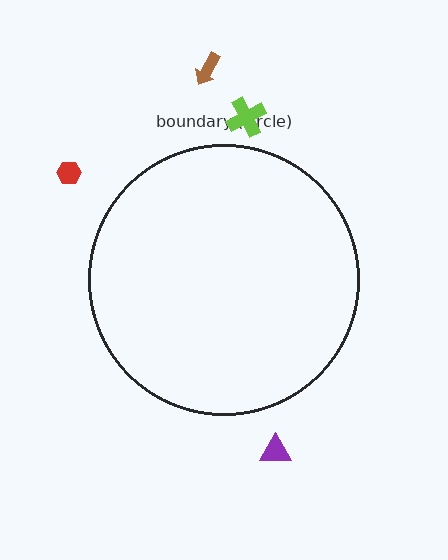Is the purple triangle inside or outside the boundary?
Outside.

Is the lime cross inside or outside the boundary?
Outside.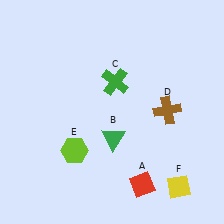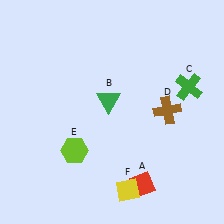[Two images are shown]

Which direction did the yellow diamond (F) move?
The yellow diamond (F) moved left.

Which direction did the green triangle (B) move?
The green triangle (B) moved up.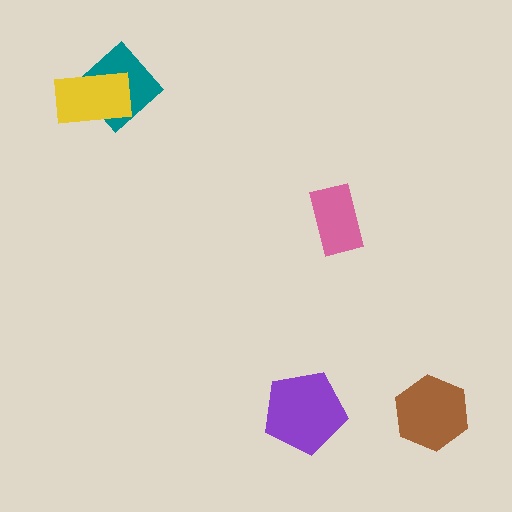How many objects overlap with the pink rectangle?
0 objects overlap with the pink rectangle.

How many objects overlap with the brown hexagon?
0 objects overlap with the brown hexagon.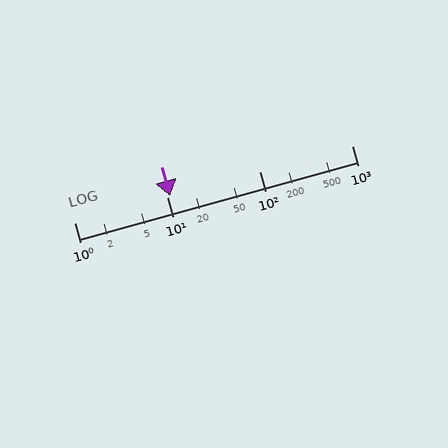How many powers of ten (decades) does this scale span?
The scale spans 3 decades, from 1 to 1000.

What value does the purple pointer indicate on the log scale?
The pointer indicates approximately 11.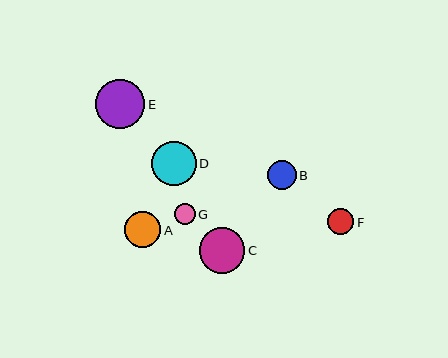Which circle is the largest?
Circle E is the largest with a size of approximately 49 pixels.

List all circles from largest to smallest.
From largest to smallest: E, C, D, A, B, F, G.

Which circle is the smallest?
Circle G is the smallest with a size of approximately 21 pixels.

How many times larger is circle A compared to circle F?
Circle A is approximately 1.4 times the size of circle F.